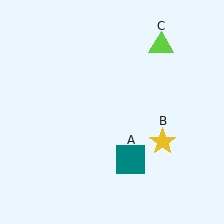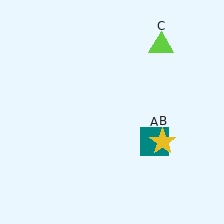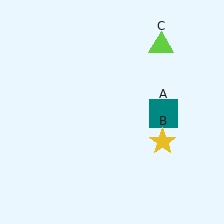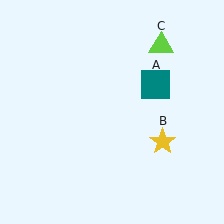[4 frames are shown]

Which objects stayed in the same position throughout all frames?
Yellow star (object B) and lime triangle (object C) remained stationary.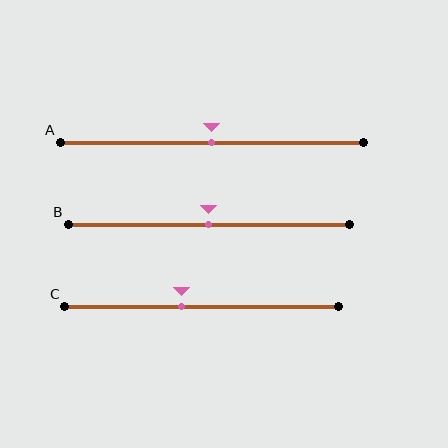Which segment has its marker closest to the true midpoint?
Segment A has its marker closest to the true midpoint.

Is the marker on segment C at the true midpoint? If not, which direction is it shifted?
No, the marker on segment C is shifted to the left by about 7% of the segment length.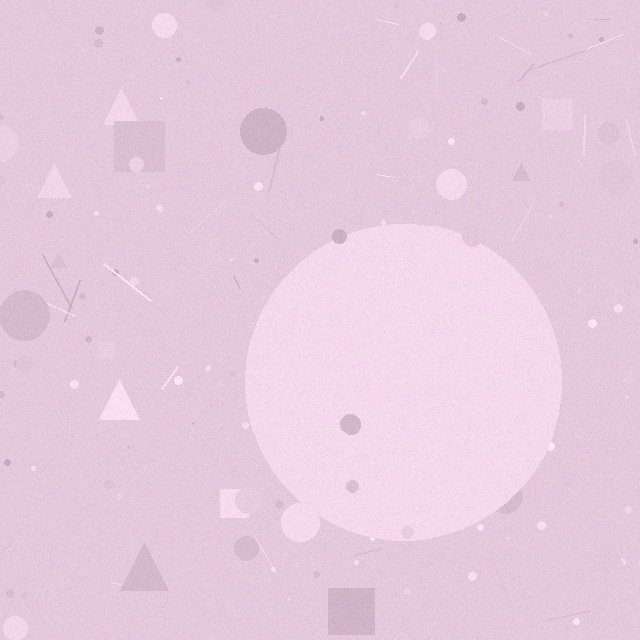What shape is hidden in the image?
A circle is hidden in the image.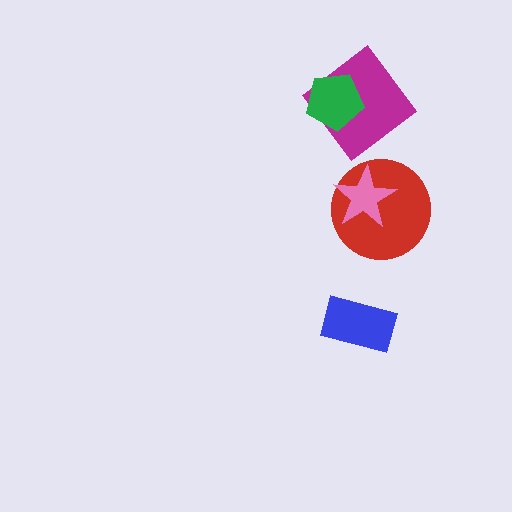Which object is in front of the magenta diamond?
The green pentagon is in front of the magenta diamond.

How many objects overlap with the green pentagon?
1 object overlaps with the green pentagon.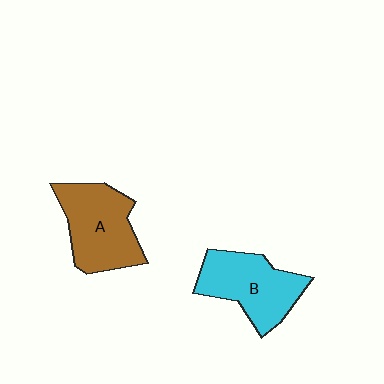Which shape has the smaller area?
Shape B (cyan).